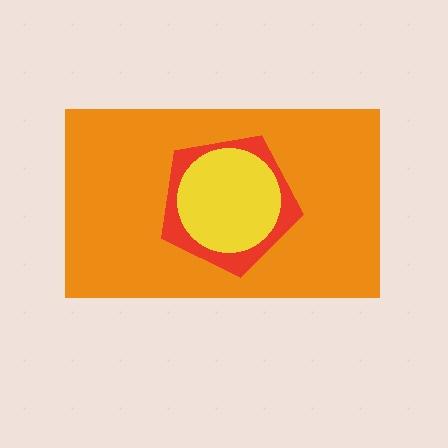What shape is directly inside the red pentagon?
The yellow circle.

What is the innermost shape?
The yellow circle.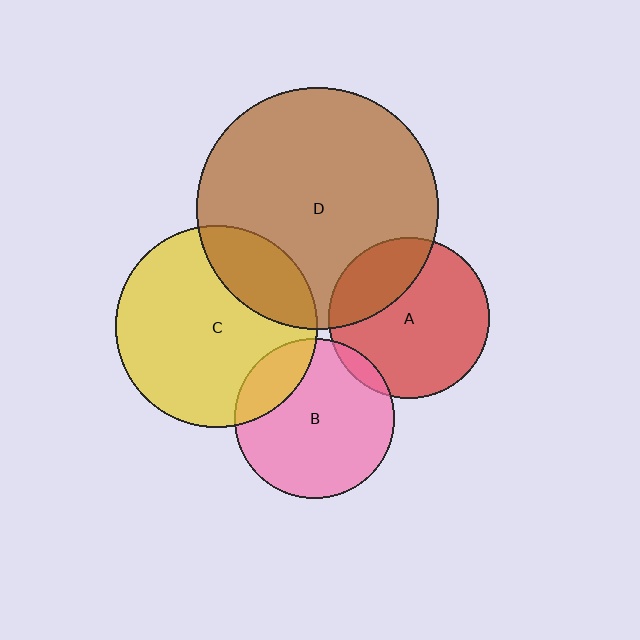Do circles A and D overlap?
Yes.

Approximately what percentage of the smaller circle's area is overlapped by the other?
Approximately 25%.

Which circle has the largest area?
Circle D (brown).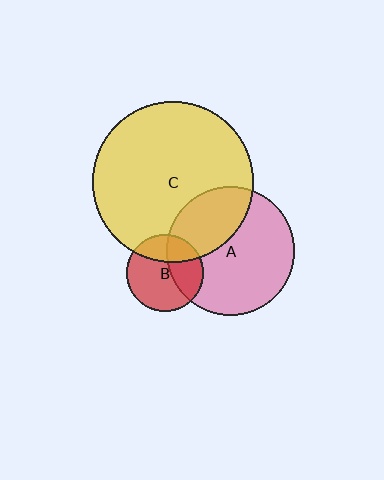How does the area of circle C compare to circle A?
Approximately 1.6 times.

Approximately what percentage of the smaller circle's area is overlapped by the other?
Approximately 35%.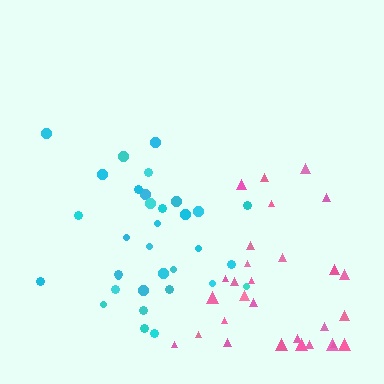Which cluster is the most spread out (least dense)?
Pink.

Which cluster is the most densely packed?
Cyan.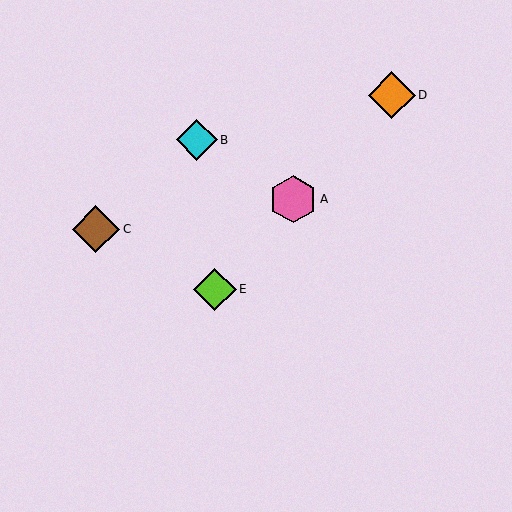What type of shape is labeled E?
Shape E is a lime diamond.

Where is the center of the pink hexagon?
The center of the pink hexagon is at (293, 199).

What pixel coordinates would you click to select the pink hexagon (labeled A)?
Click at (293, 199) to select the pink hexagon A.